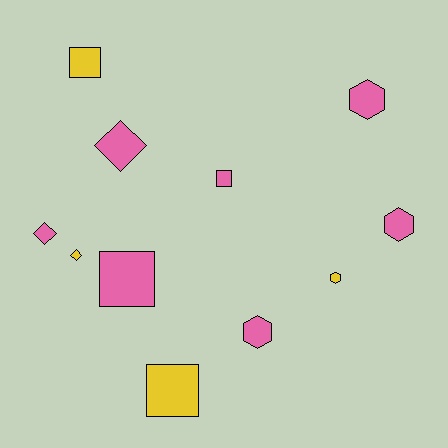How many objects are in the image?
There are 11 objects.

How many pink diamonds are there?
There are 2 pink diamonds.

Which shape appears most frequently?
Hexagon, with 4 objects.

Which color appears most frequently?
Pink, with 7 objects.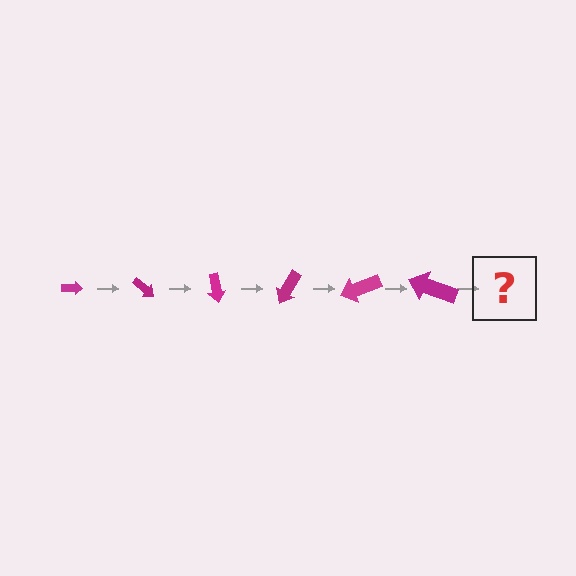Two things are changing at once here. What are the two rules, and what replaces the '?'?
The two rules are that the arrow grows larger each step and it rotates 40 degrees each step. The '?' should be an arrow, larger than the previous one and rotated 240 degrees from the start.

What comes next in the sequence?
The next element should be an arrow, larger than the previous one and rotated 240 degrees from the start.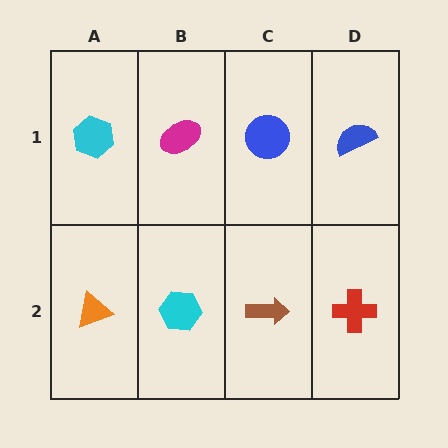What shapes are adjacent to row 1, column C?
A brown arrow (row 2, column C), a magenta ellipse (row 1, column B), a blue semicircle (row 1, column D).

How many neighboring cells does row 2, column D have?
2.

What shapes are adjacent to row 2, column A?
A cyan hexagon (row 1, column A), a cyan hexagon (row 2, column B).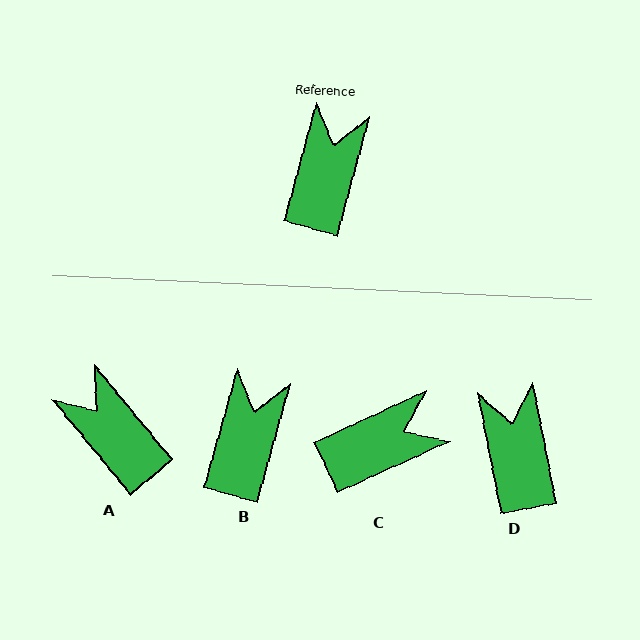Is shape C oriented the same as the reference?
No, it is off by about 50 degrees.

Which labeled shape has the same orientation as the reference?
B.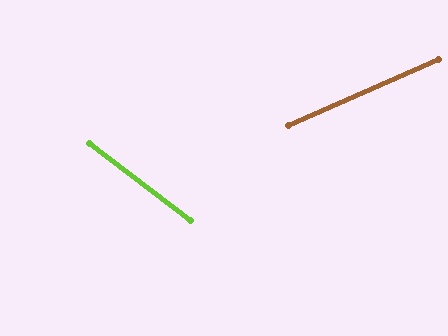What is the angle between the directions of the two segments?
Approximately 61 degrees.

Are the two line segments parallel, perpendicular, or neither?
Neither parallel nor perpendicular — they differ by about 61°.